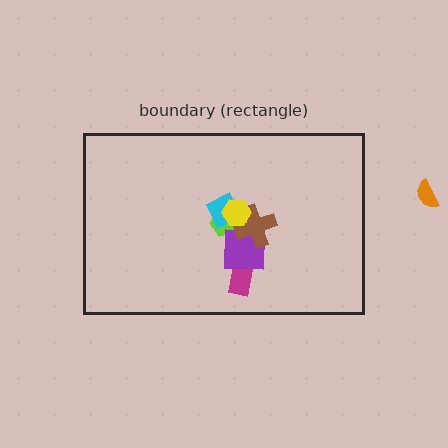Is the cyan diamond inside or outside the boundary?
Inside.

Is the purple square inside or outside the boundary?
Inside.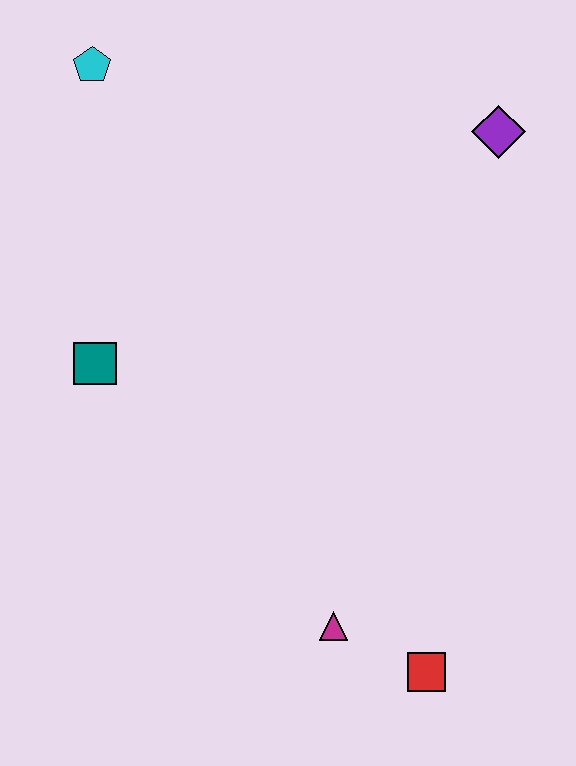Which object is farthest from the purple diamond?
The red square is farthest from the purple diamond.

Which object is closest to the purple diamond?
The cyan pentagon is closest to the purple diamond.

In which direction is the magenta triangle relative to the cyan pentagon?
The magenta triangle is below the cyan pentagon.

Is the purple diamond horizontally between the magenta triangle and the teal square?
No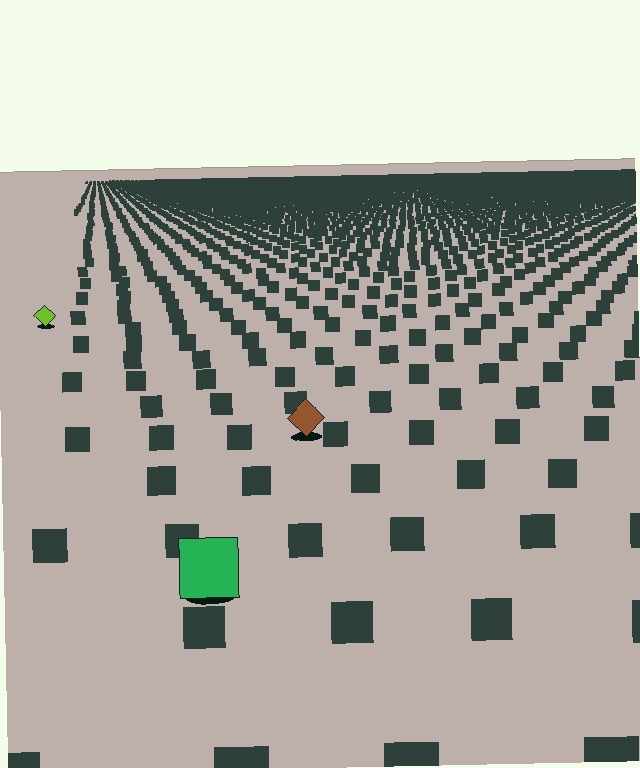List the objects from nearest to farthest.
From nearest to farthest: the green square, the brown diamond, the lime diamond.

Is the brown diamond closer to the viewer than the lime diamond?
Yes. The brown diamond is closer — you can tell from the texture gradient: the ground texture is coarser near it.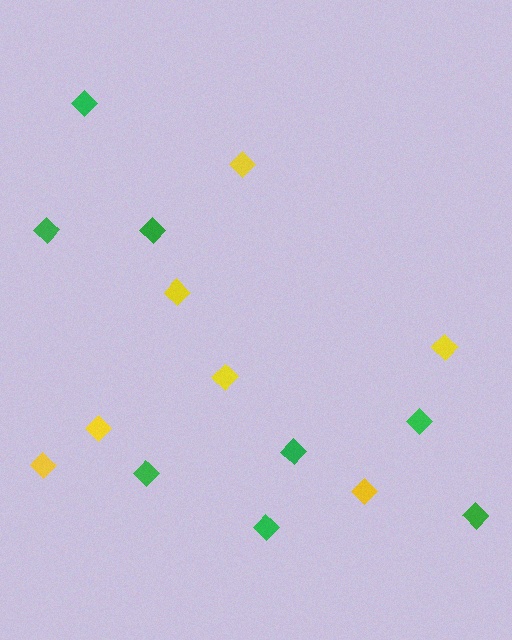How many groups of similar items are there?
There are 2 groups: one group of green diamonds (8) and one group of yellow diamonds (7).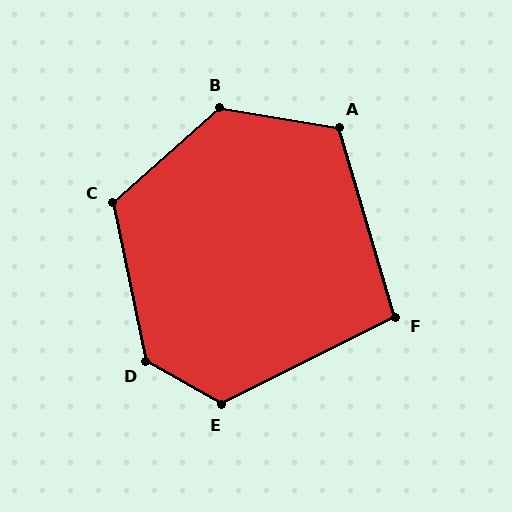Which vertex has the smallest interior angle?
F, at approximately 100 degrees.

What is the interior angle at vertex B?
Approximately 129 degrees (obtuse).